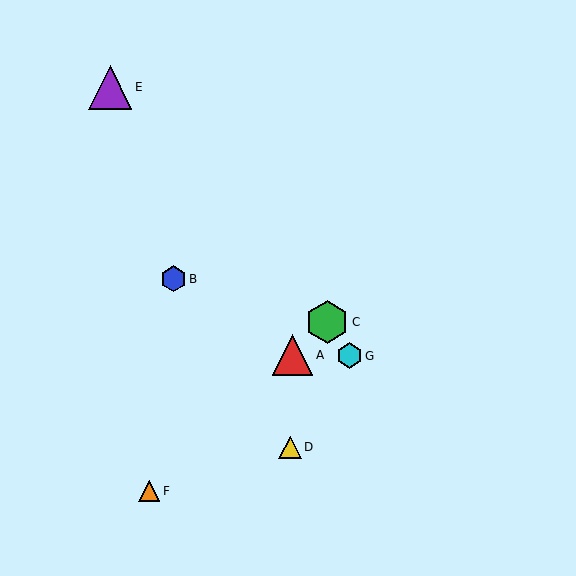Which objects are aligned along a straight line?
Objects A, C, F are aligned along a straight line.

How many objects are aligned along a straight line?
3 objects (A, C, F) are aligned along a straight line.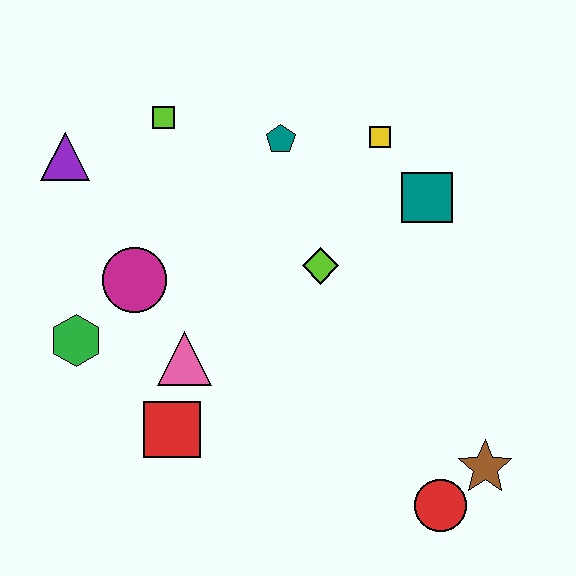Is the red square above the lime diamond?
No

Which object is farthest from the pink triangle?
The brown star is farthest from the pink triangle.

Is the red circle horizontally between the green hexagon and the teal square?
No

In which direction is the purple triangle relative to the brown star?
The purple triangle is to the left of the brown star.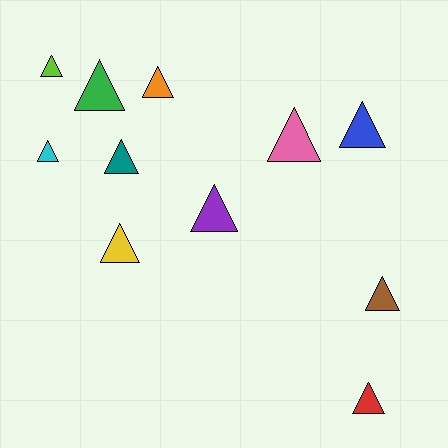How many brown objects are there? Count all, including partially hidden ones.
There is 1 brown object.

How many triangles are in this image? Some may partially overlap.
There are 11 triangles.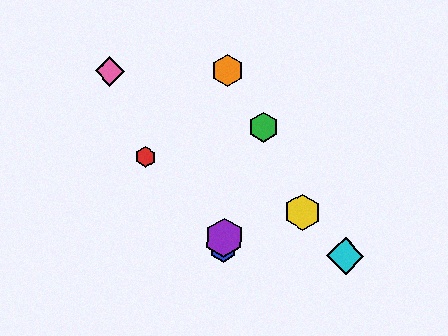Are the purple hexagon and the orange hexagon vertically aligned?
Yes, both are at x≈224.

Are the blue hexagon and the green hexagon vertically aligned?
No, the blue hexagon is at x≈224 and the green hexagon is at x≈263.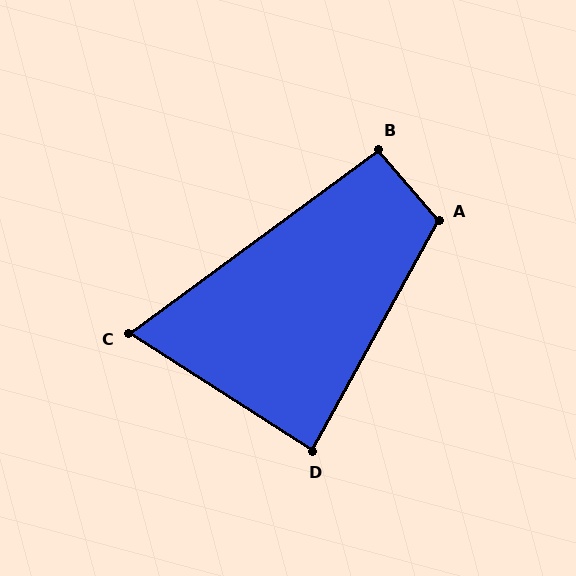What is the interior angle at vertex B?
Approximately 94 degrees (approximately right).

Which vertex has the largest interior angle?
A, at approximately 111 degrees.